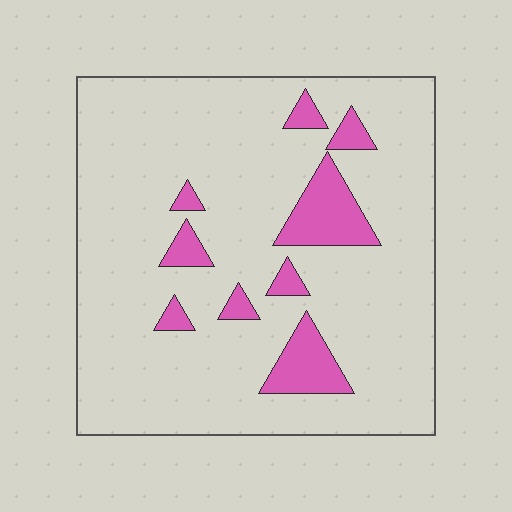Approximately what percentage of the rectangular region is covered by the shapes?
Approximately 15%.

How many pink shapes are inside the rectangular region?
9.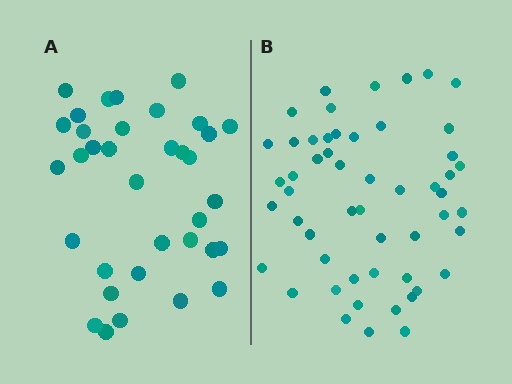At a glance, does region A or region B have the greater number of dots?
Region B (the right region) has more dots.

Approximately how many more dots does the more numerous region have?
Region B has approximately 20 more dots than region A.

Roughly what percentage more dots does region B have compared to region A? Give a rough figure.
About 50% more.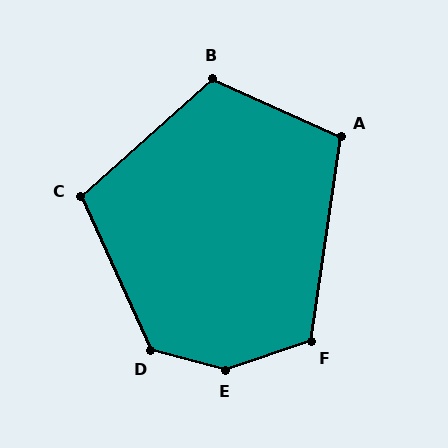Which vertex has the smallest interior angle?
A, at approximately 106 degrees.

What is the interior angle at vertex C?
Approximately 107 degrees (obtuse).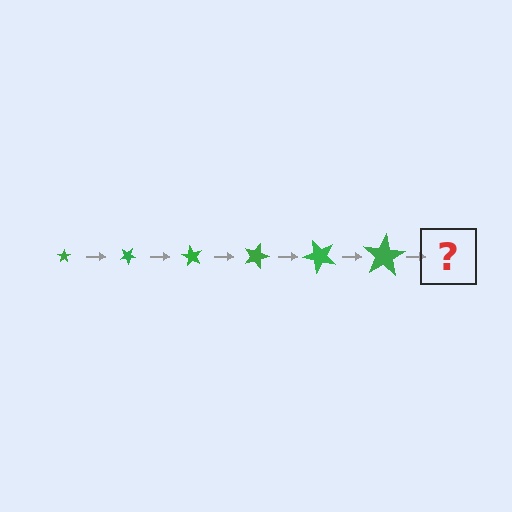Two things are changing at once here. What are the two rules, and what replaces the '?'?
The two rules are that the star grows larger each step and it rotates 30 degrees each step. The '?' should be a star, larger than the previous one and rotated 180 degrees from the start.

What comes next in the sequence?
The next element should be a star, larger than the previous one and rotated 180 degrees from the start.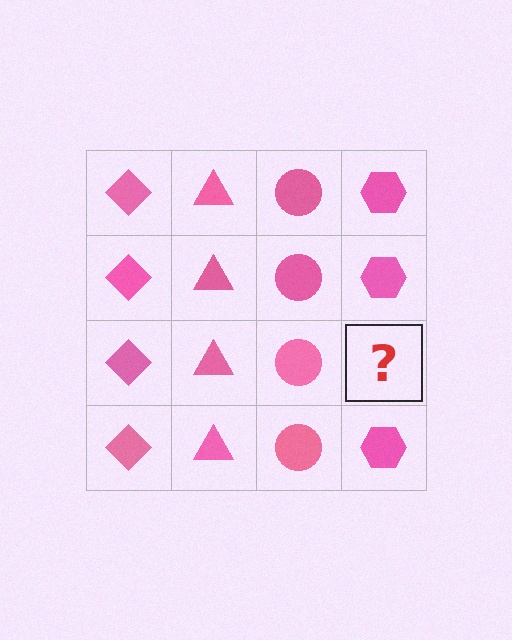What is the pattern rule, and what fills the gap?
The rule is that each column has a consistent shape. The gap should be filled with a pink hexagon.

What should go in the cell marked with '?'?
The missing cell should contain a pink hexagon.